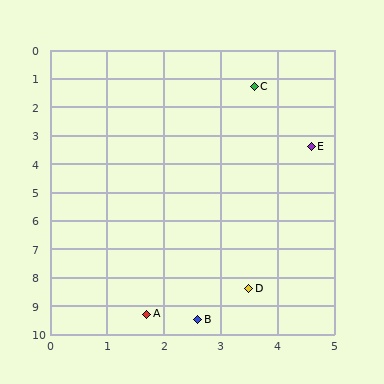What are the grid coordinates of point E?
Point E is at approximately (4.6, 3.4).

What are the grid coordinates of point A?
Point A is at approximately (1.7, 9.3).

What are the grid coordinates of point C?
Point C is at approximately (3.6, 1.3).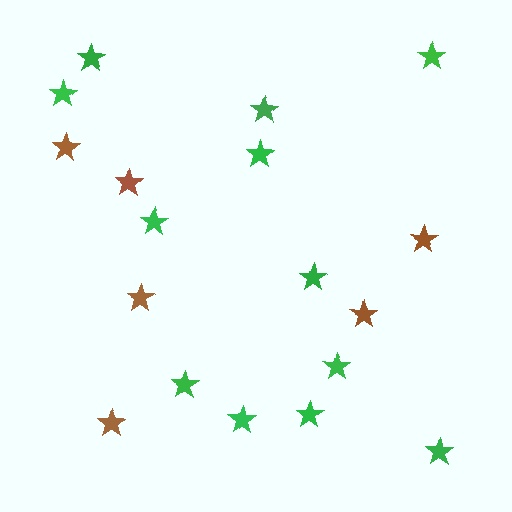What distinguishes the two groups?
There are 2 groups: one group of green stars (12) and one group of brown stars (6).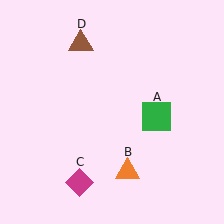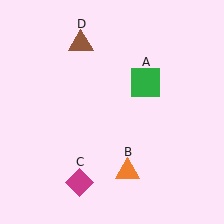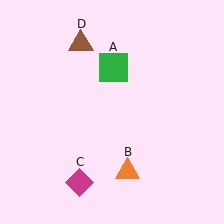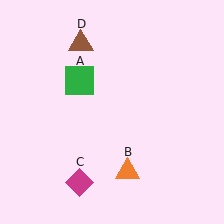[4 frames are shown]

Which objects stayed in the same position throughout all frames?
Orange triangle (object B) and magenta diamond (object C) and brown triangle (object D) remained stationary.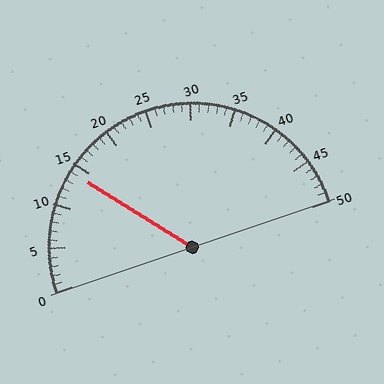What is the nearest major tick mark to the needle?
The nearest major tick mark is 15.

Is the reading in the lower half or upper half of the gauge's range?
The reading is in the lower half of the range (0 to 50).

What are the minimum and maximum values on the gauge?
The gauge ranges from 0 to 50.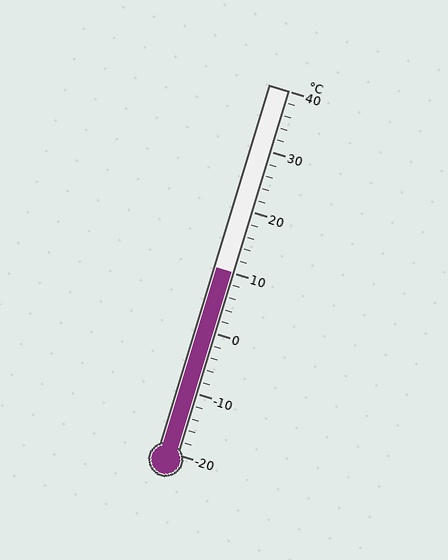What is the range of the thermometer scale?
The thermometer scale ranges from -20°C to 40°C.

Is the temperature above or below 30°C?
The temperature is below 30°C.